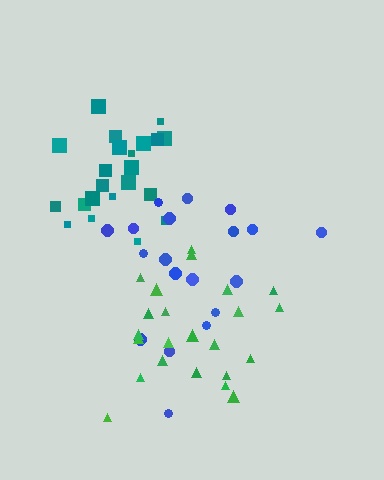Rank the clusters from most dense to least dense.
green, teal, blue.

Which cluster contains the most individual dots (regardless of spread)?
Green (23).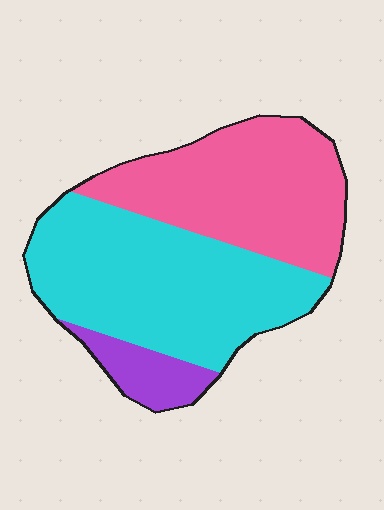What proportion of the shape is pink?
Pink takes up about two fifths (2/5) of the shape.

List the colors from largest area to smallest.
From largest to smallest: cyan, pink, purple.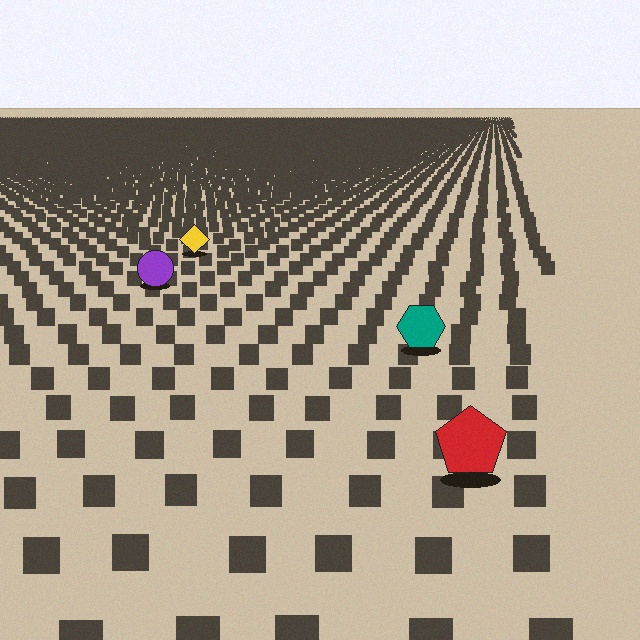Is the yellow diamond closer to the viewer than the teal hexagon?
No. The teal hexagon is closer — you can tell from the texture gradient: the ground texture is coarser near it.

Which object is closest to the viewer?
The red pentagon is closest. The texture marks near it are larger and more spread out.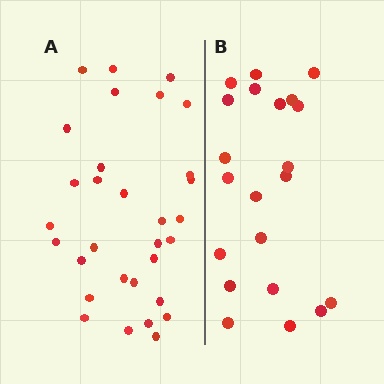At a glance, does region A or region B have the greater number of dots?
Region A (the left region) has more dots.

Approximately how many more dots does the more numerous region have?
Region A has roughly 10 or so more dots than region B.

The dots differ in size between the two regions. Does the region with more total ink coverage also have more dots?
No. Region B has more total ink coverage because its dots are larger, but region A actually contains more individual dots. Total area can be misleading — the number of items is what matters here.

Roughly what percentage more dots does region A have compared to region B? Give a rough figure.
About 50% more.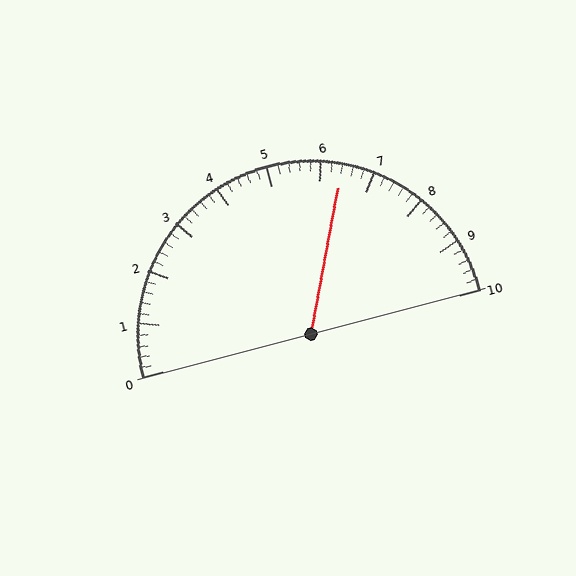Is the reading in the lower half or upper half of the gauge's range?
The reading is in the upper half of the range (0 to 10).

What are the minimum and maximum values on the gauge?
The gauge ranges from 0 to 10.